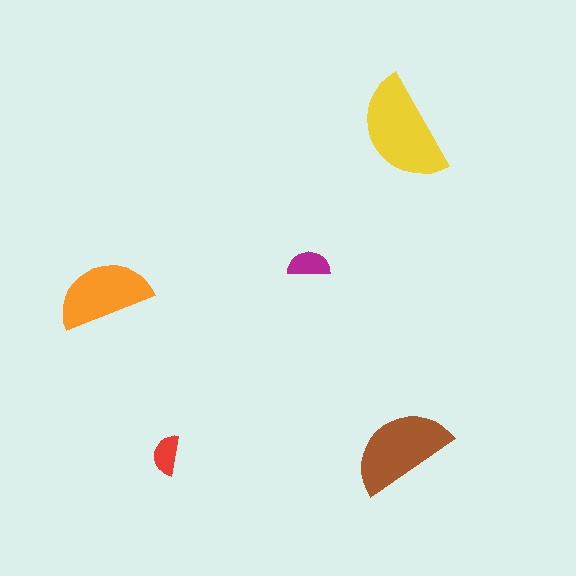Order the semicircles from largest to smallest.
the yellow one, the brown one, the orange one, the magenta one, the red one.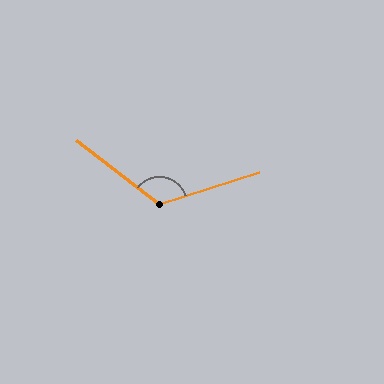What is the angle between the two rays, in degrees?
Approximately 124 degrees.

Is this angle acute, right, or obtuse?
It is obtuse.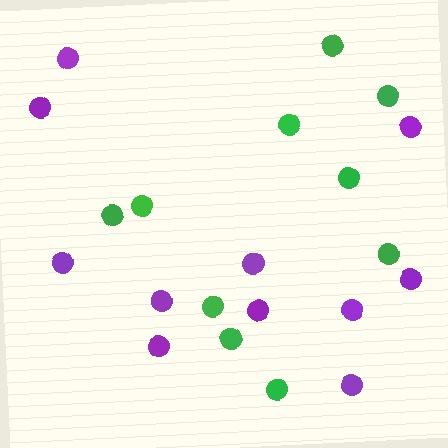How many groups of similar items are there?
There are 2 groups: one group of purple circles (11) and one group of green circles (10).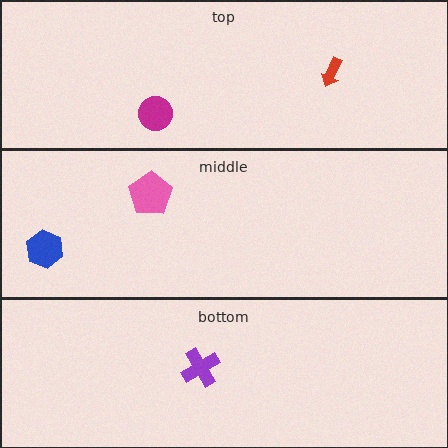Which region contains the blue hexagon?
The middle region.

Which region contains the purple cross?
The bottom region.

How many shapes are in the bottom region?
1.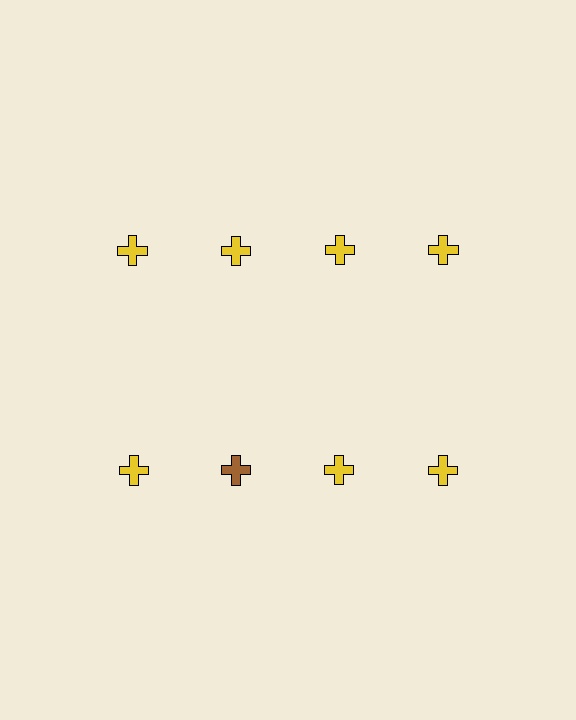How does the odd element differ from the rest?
It has a different color: brown instead of yellow.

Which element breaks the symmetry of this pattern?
The brown cross in the second row, second from left column breaks the symmetry. All other shapes are yellow crosses.